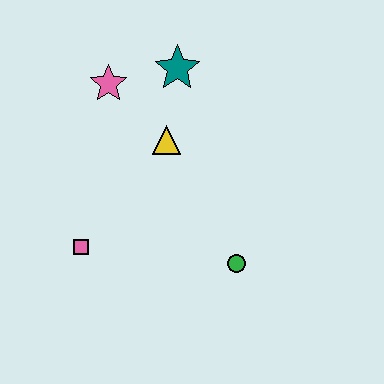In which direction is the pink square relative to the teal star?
The pink square is below the teal star.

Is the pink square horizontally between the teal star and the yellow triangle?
No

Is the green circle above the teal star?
No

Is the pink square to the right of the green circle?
No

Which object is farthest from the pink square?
The teal star is farthest from the pink square.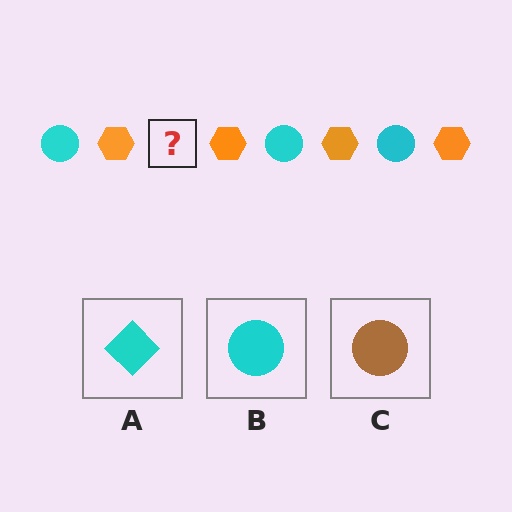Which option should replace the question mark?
Option B.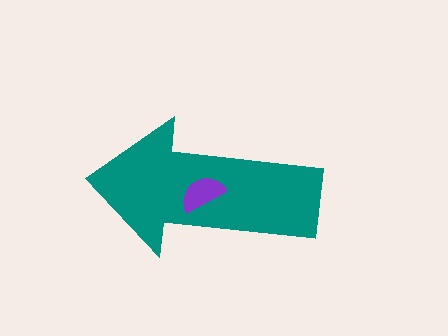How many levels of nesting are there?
2.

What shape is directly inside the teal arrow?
The purple semicircle.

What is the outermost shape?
The teal arrow.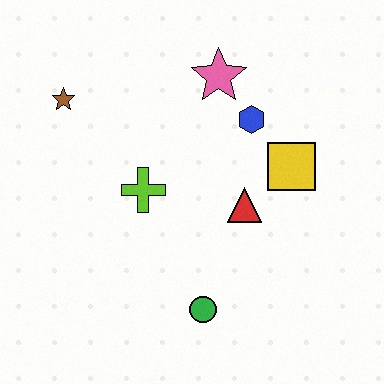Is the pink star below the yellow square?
No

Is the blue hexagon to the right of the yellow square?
No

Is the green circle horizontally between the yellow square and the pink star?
No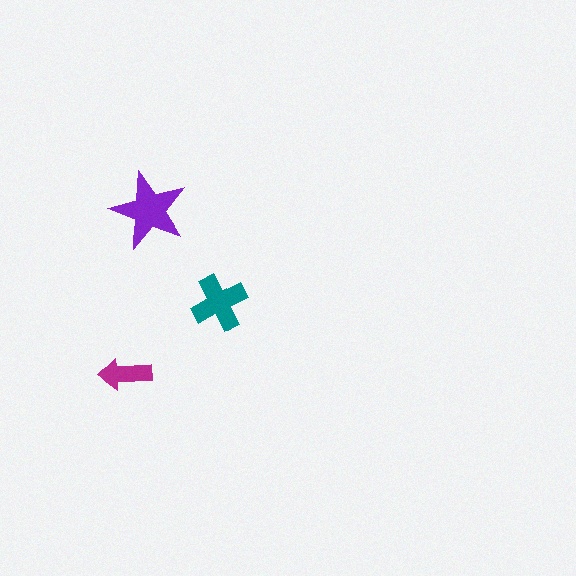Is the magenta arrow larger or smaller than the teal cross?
Smaller.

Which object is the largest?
The purple star.